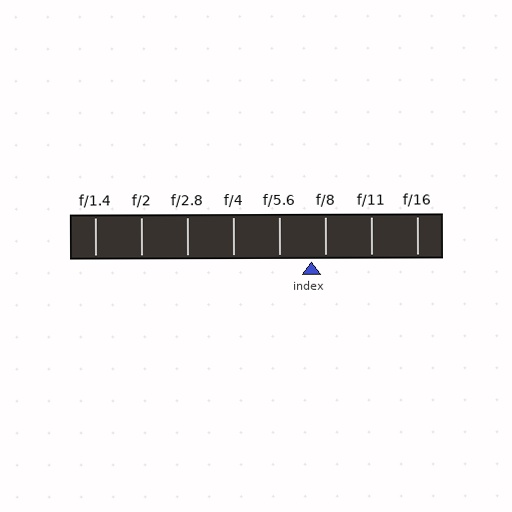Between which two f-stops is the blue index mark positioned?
The index mark is between f/5.6 and f/8.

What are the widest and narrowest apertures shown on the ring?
The widest aperture shown is f/1.4 and the narrowest is f/16.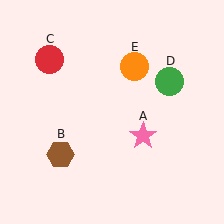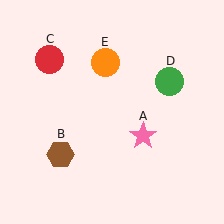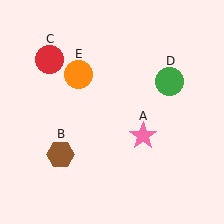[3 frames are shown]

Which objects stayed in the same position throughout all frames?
Pink star (object A) and brown hexagon (object B) and red circle (object C) and green circle (object D) remained stationary.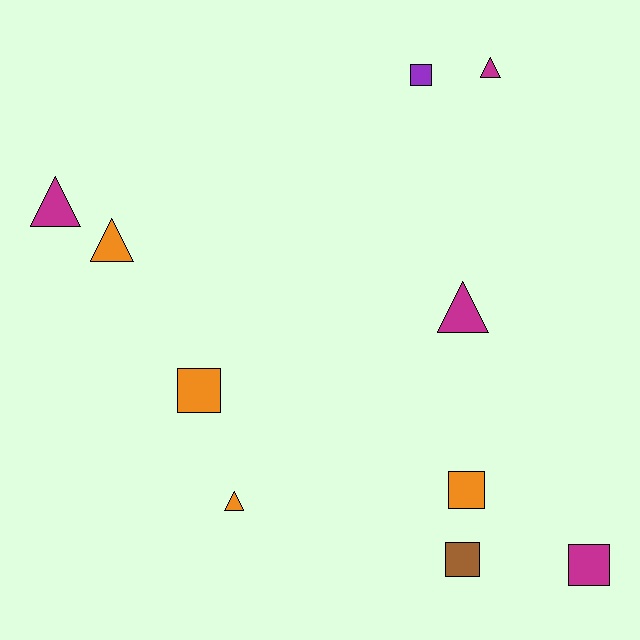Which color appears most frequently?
Magenta, with 4 objects.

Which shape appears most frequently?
Triangle, with 5 objects.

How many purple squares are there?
There is 1 purple square.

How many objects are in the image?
There are 10 objects.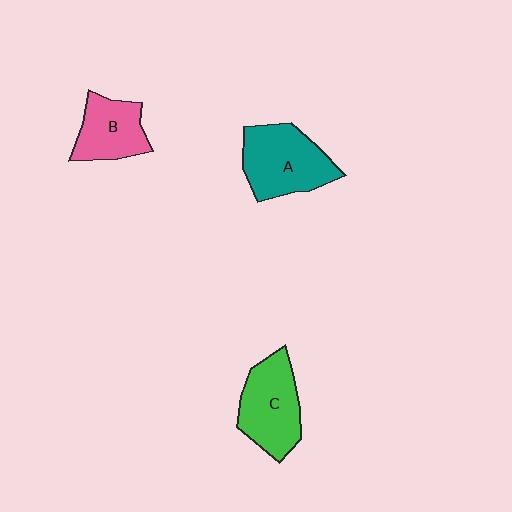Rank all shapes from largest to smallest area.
From largest to smallest: A (teal), C (green), B (pink).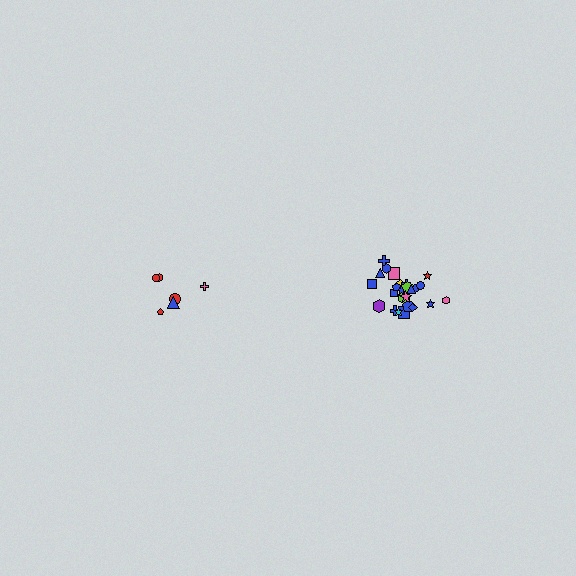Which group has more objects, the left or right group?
The right group.